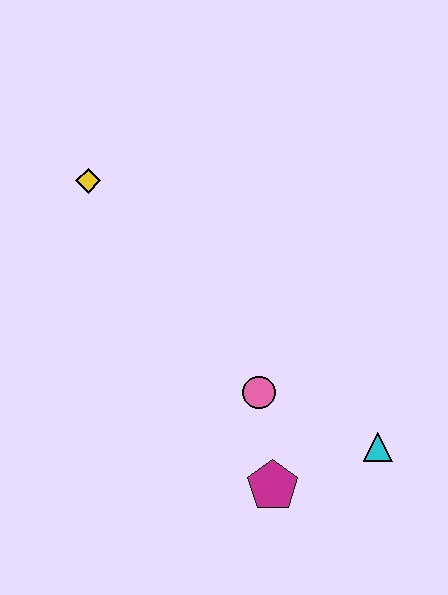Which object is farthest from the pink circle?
The yellow diamond is farthest from the pink circle.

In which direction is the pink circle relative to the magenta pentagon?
The pink circle is above the magenta pentagon.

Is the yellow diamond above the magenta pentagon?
Yes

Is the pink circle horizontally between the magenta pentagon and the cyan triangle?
No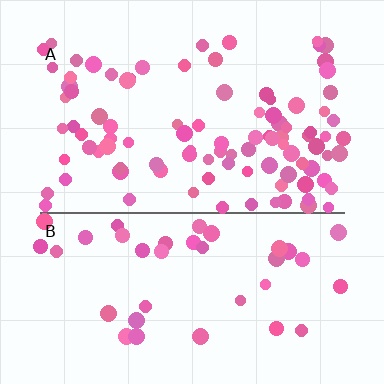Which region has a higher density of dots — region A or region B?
A (the top).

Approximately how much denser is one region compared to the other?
Approximately 2.5× — region A over region B.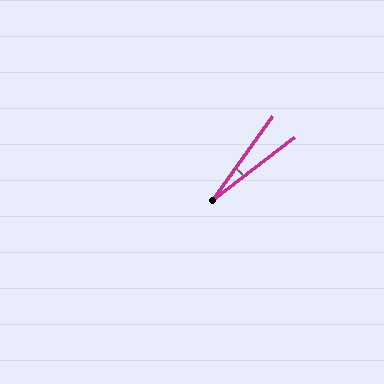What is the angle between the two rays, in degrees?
Approximately 17 degrees.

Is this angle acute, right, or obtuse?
It is acute.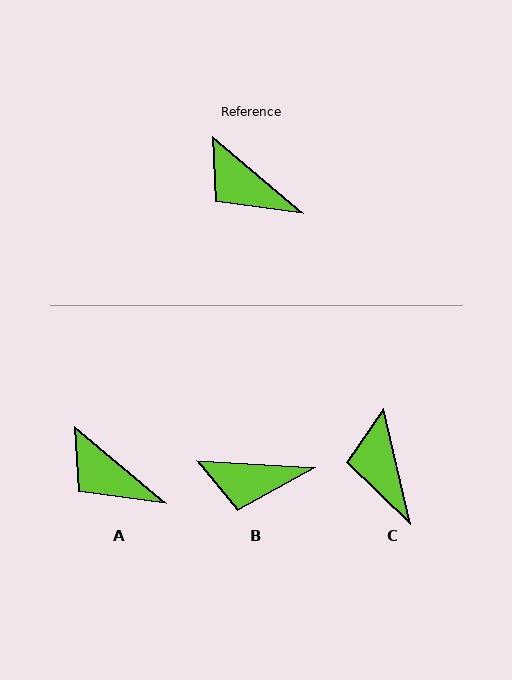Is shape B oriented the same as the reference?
No, it is off by about 37 degrees.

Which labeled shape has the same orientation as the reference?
A.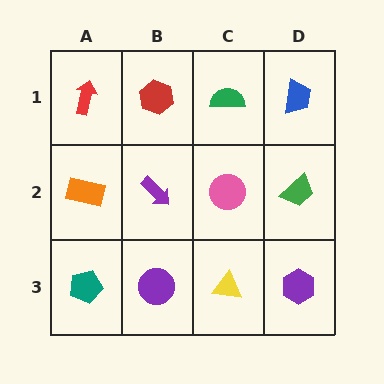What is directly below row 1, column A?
An orange rectangle.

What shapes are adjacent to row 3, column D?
A green trapezoid (row 2, column D), a yellow triangle (row 3, column C).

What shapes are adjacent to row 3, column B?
A purple arrow (row 2, column B), a teal pentagon (row 3, column A), a yellow triangle (row 3, column C).